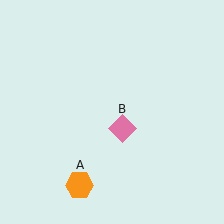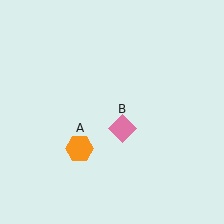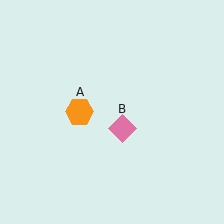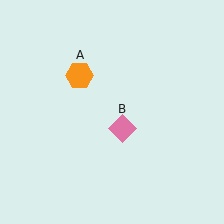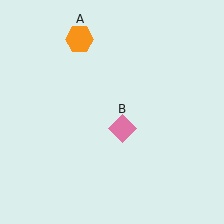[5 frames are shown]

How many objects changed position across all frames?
1 object changed position: orange hexagon (object A).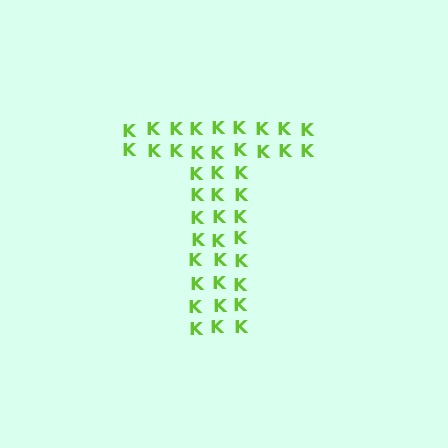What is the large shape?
The large shape is the letter T.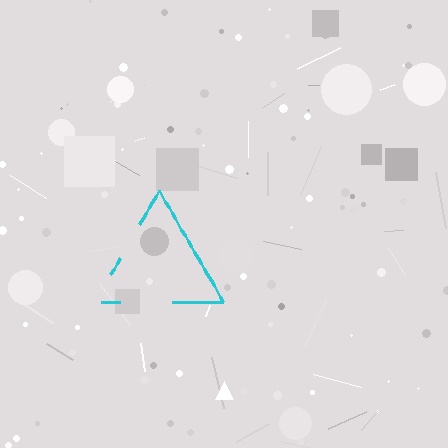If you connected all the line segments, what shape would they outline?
They would outline a triangle.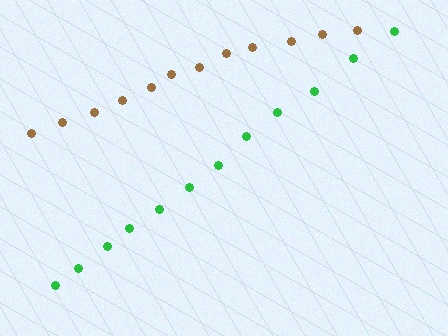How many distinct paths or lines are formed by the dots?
There are 2 distinct paths.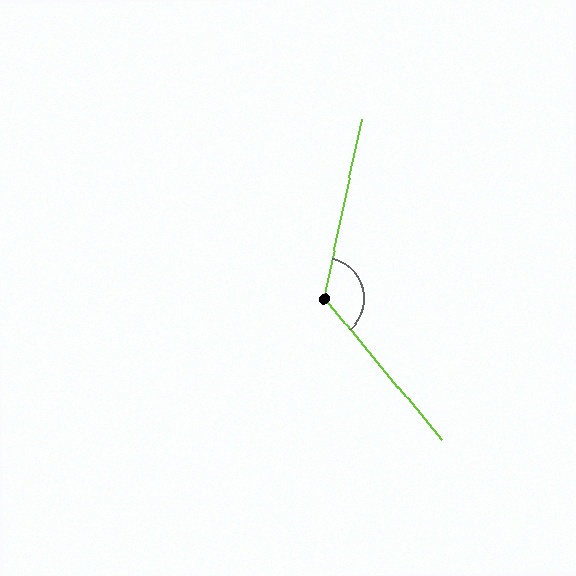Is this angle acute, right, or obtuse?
It is obtuse.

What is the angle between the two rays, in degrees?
Approximately 128 degrees.